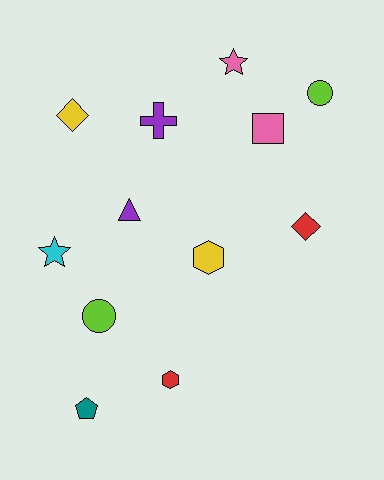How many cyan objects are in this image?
There is 1 cyan object.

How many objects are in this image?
There are 12 objects.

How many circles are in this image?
There are 2 circles.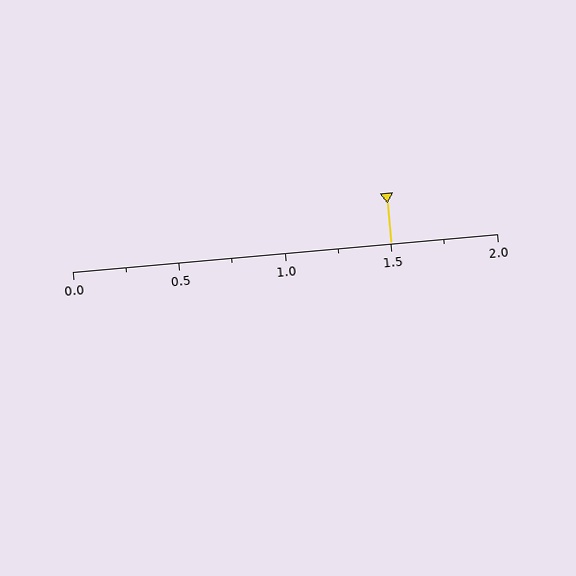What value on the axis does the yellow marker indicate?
The marker indicates approximately 1.5.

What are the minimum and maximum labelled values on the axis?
The axis runs from 0.0 to 2.0.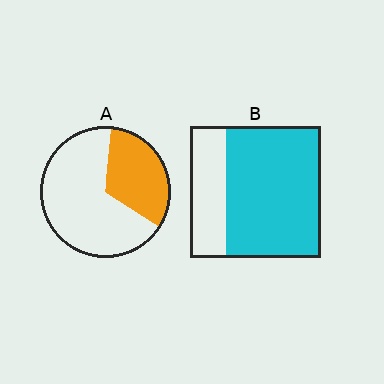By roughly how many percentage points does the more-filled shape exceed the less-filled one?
By roughly 40 percentage points (B over A).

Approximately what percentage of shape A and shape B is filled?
A is approximately 35% and B is approximately 75%.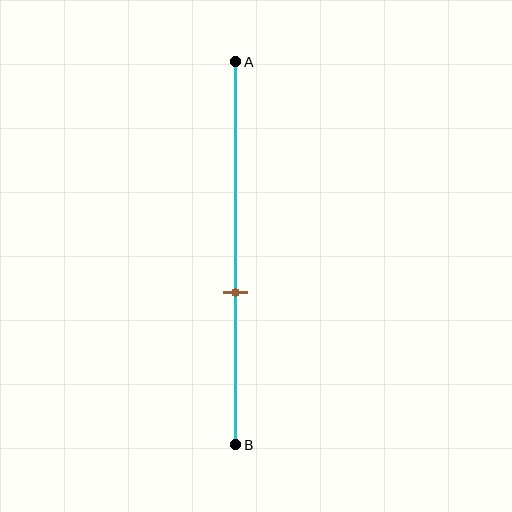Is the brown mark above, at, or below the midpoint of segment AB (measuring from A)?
The brown mark is below the midpoint of segment AB.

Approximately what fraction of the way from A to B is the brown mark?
The brown mark is approximately 60% of the way from A to B.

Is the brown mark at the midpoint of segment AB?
No, the mark is at about 60% from A, not at the 50% midpoint.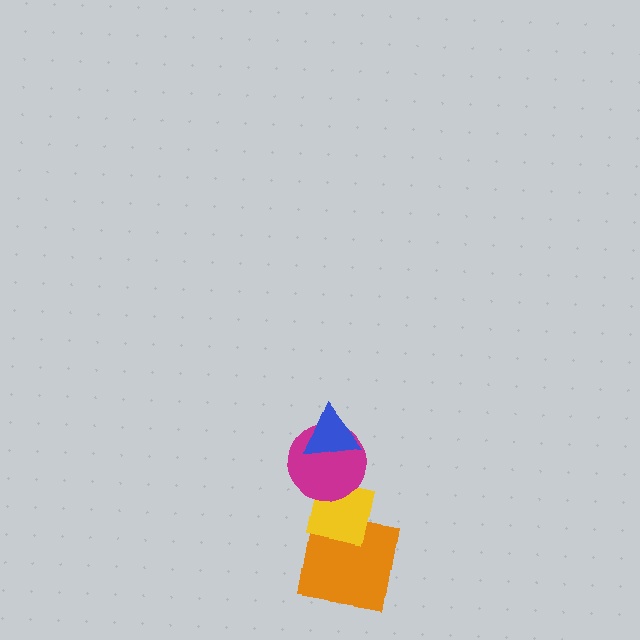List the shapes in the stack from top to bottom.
From top to bottom: the blue triangle, the magenta circle, the yellow square, the orange square.